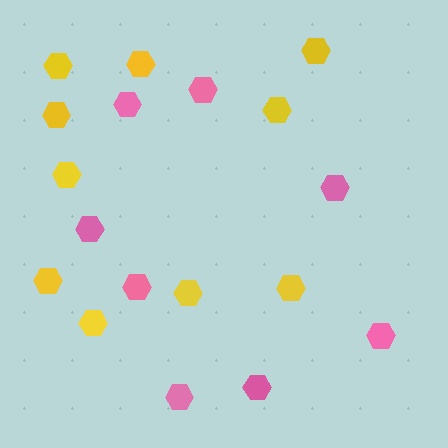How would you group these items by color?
There are 2 groups: one group of pink hexagons (8) and one group of yellow hexagons (10).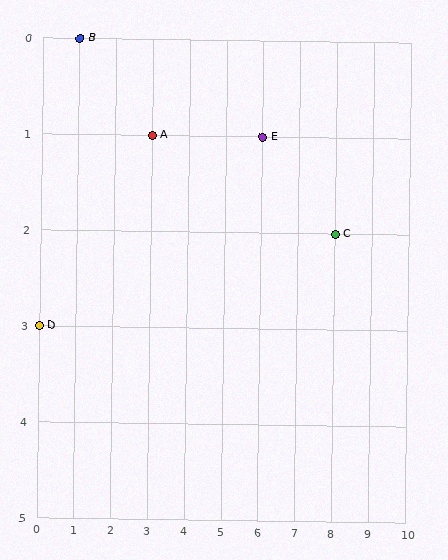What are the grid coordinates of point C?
Point C is at grid coordinates (8, 2).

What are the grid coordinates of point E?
Point E is at grid coordinates (6, 1).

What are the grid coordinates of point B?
Point B is at grid coordinates (1, 0).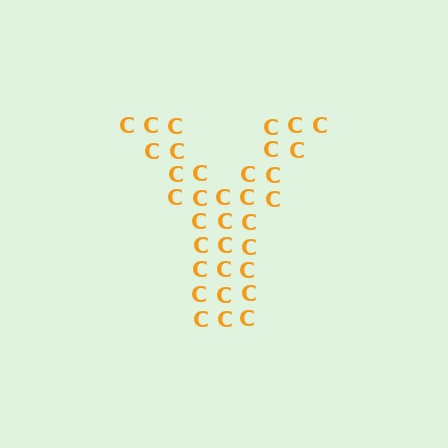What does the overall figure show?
The overall figure shows the letter Y.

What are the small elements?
The small elements are letter C's.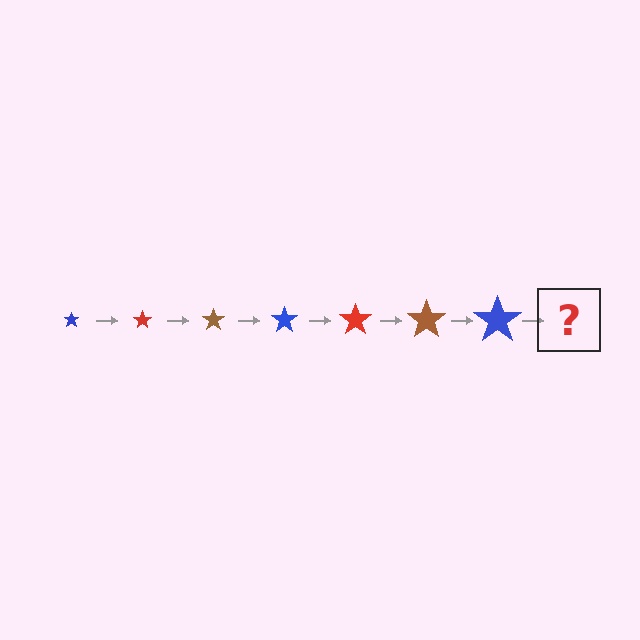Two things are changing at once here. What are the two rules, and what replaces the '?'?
The two rules are that the star grows larger each step and the color cycles through blue, red, and brown. The '?' should be a red star, larger than the previous one.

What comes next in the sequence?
The next element should be a red star, larger than the previous one.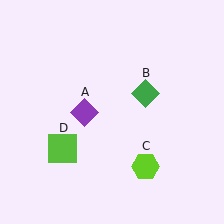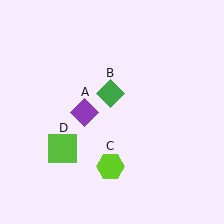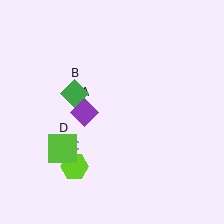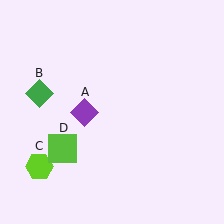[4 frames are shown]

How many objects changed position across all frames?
2 objects changed position: green diamond (object B), lime hexagon (object C).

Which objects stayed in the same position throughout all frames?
Purple diamond (object A) and lime square (object D) remained stationary.